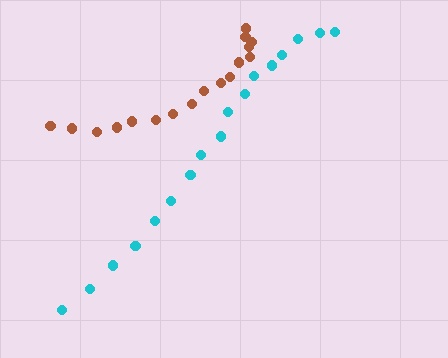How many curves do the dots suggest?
There are 2 distinct paths.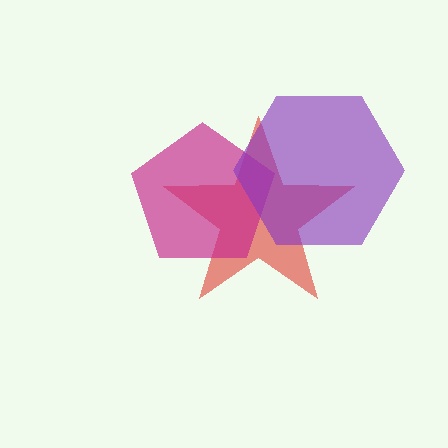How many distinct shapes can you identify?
There are 3 distinct shapes: a red star, a magenta pentagon, a purple hexagon.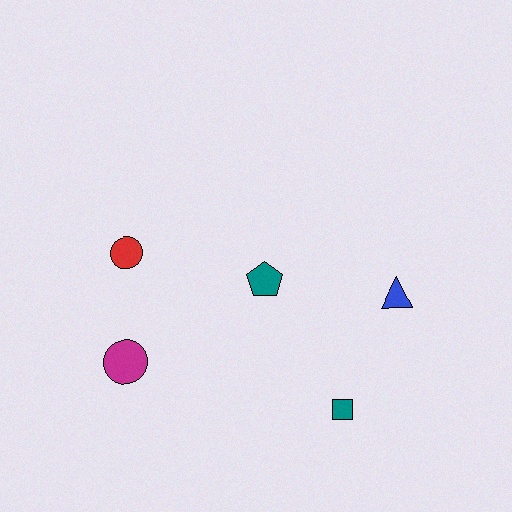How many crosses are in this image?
There are no crosses.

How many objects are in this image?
There are 5 objects.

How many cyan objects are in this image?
There are no cyan objects.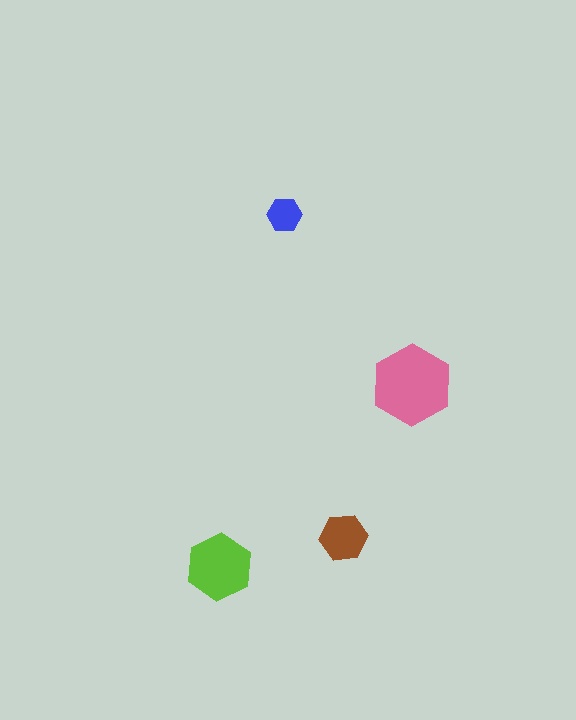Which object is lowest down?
The lime hexagon is bottommost.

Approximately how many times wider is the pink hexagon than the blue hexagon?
About 2.5 times wider.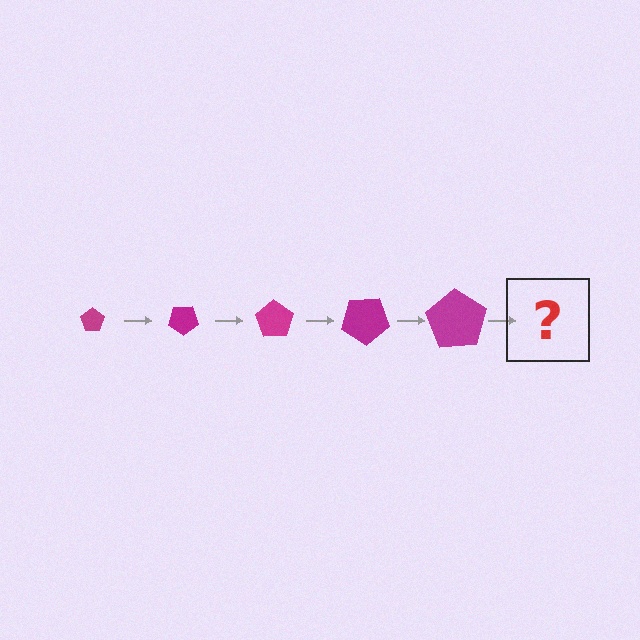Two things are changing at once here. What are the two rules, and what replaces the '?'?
The two rules are that the pentagon grows larger each step and it rotates 35 degrees each step. The '?' should be a pentagon, larger than the previous one and rotated 175 degrees from the start.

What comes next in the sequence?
The next element should be a pentagon, larger than the previous one and rotated 175 degrees from the start.